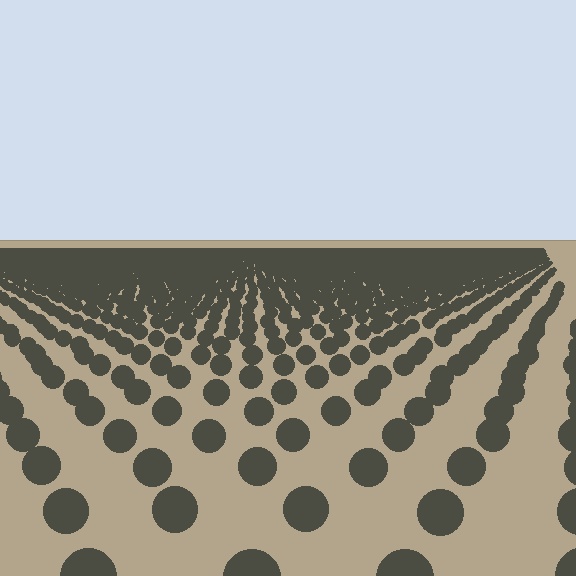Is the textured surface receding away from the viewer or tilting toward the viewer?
The surface is receding away from the viewer. Texture elements get smaller and denser toward the top.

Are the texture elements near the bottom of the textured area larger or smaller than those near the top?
Larger. Near the bottom, elements are closer to the viewer and appear at a bigger on-screen size.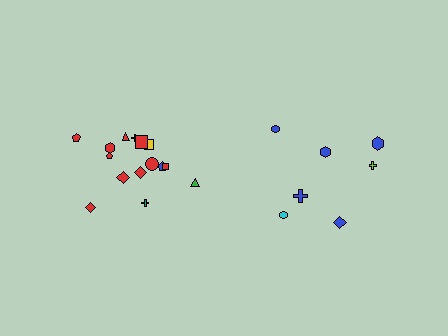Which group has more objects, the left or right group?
The left group.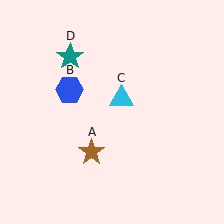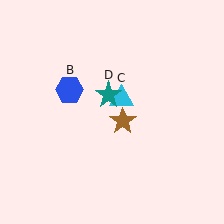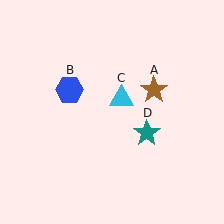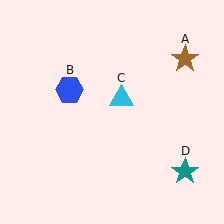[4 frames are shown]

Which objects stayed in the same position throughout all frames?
Blue hexagon (object B) and cyan triangle (object C) remained stationary.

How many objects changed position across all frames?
2 objects changed position: brown star (object A), teal star (object D).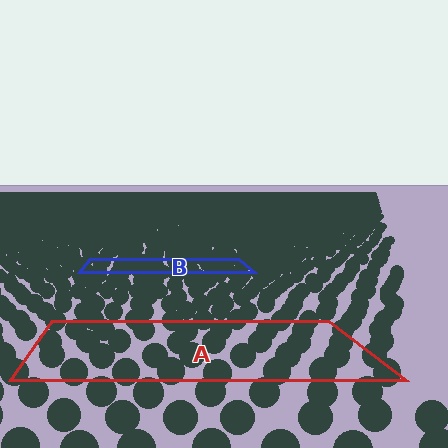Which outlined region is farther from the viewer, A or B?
Region B is farther from the viewer — the texture elements inside it appear smaller and more densely packed.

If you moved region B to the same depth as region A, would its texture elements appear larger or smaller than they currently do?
They would appear larger. At a closer depth, the same texture elements are projected at a bigger on-screen size.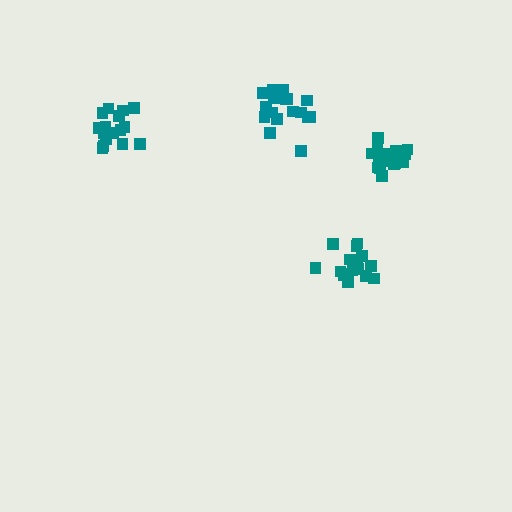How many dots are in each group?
Group 1: 19 dots, Group 2: 16 dots, Group 3: 19 dots, Group 4: 16 dots (70 total).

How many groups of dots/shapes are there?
There are 4 groups.